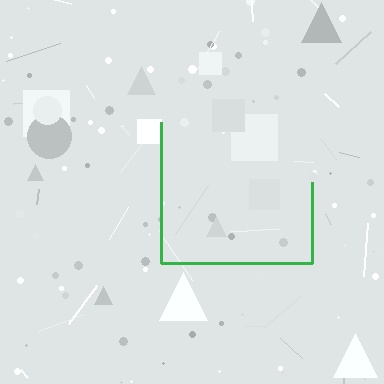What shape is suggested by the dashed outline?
The dashed outline suggests a square.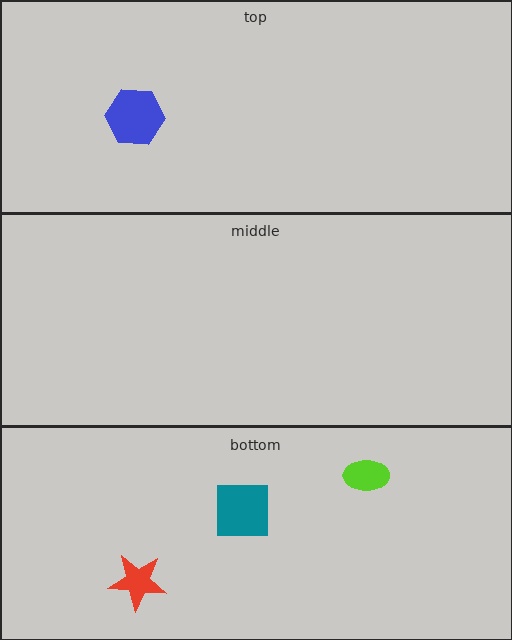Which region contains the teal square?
The bottom region.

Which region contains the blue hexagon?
The top region.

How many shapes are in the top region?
1.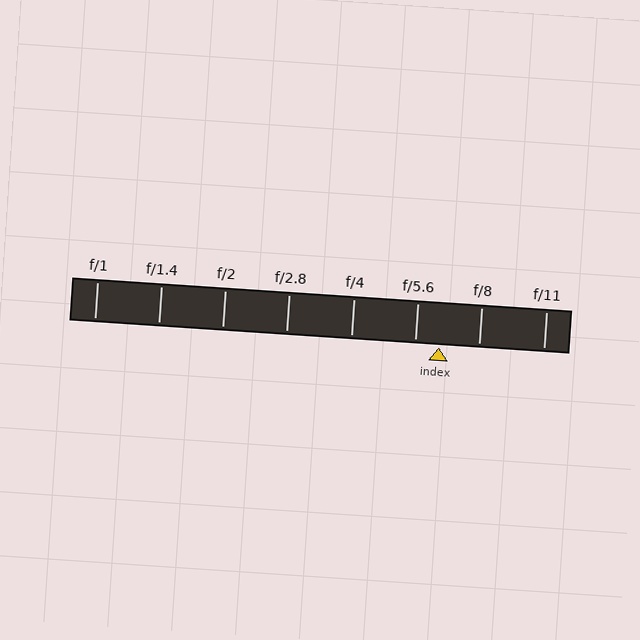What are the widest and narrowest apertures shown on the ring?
The widest aperture shown is f/1 and the narrowest is f/11.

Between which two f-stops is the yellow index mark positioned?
The index mark is between f/5.6 and f/8.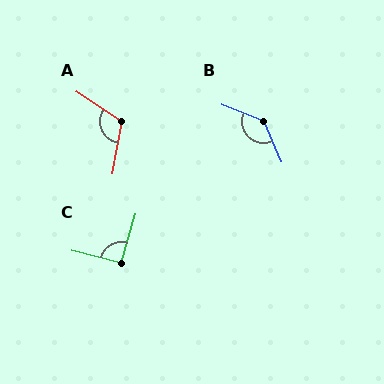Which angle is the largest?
B, at approximately 135 degrees.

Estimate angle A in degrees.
Approximately 113 degrees.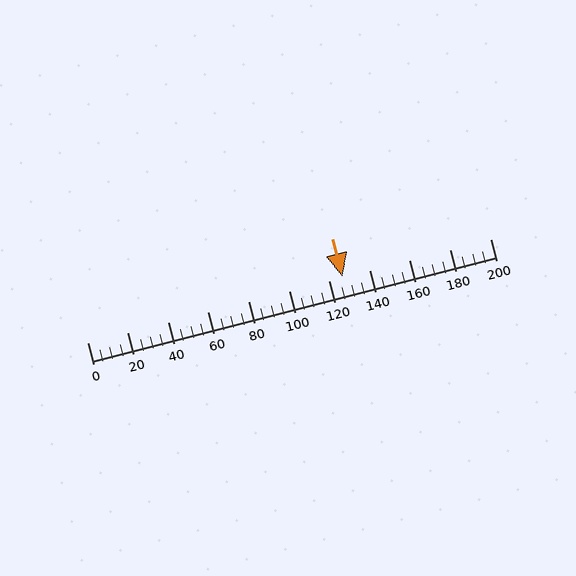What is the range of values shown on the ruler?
The ruler shows values from 0 to 200.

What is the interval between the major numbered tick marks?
The major tick marks are spaced 20 units apart.